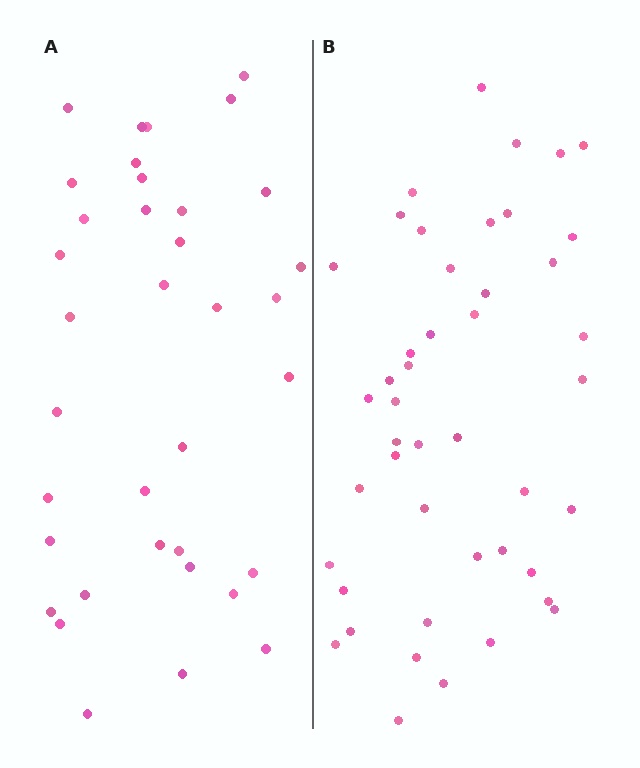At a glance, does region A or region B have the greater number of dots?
Region B (the right region) has more dots.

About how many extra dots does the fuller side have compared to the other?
Region B has roughly 8 or so more dots than region A.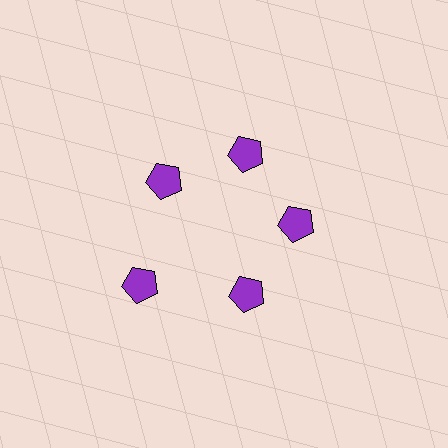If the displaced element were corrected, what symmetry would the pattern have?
It would have 5-fold rotational symmetry — the pattern would map onto itself every 72 degrees.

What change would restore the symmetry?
The symmetry would be restored by moving it inward, back onto the ring so that all 5 pentagons sit at equal angles and equal distance from the center.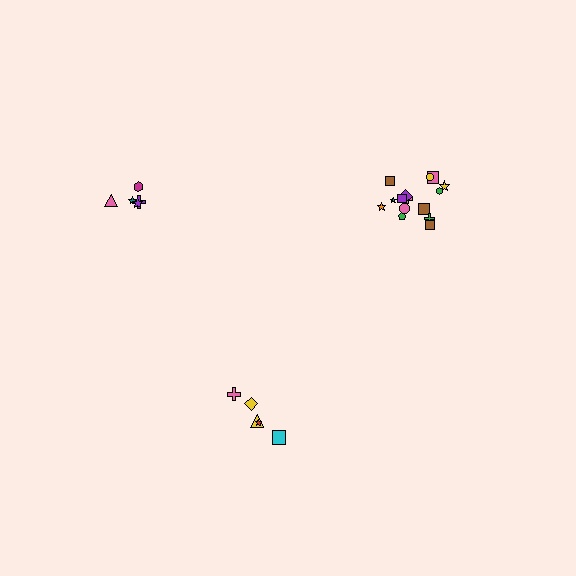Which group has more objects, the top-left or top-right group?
The top-right group.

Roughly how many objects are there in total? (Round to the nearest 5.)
Roughly 25 objects in total.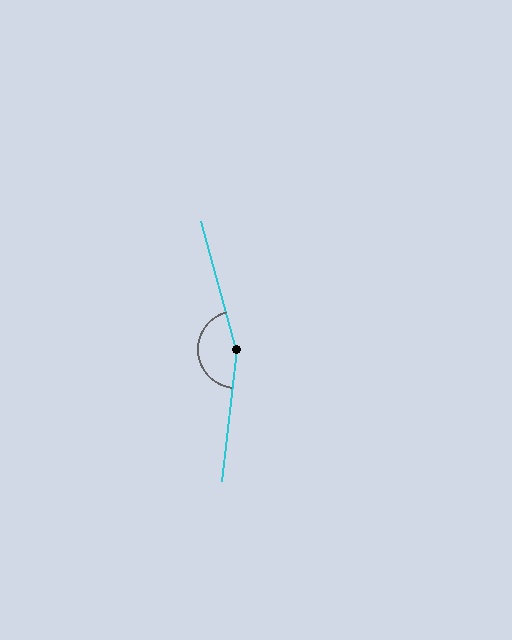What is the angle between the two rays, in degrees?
Approximately 158 degrees.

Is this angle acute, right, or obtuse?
It is obtuse.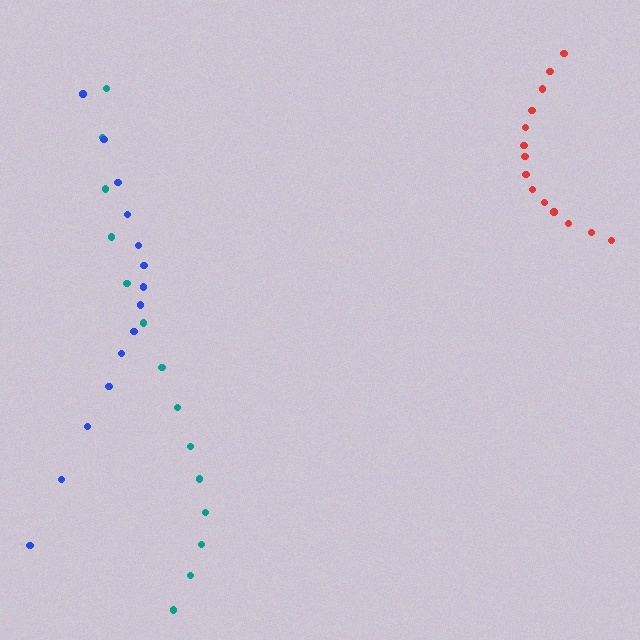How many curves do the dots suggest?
There are 3 distinct paths.